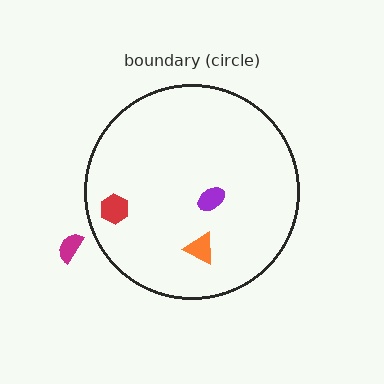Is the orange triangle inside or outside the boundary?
Inside.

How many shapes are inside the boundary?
3 inside, 1 outside.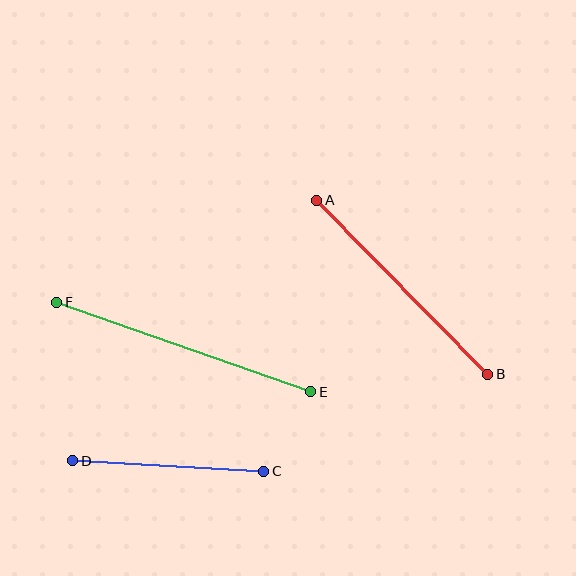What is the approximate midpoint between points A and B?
The midpoint is at approximately (402, 287) pixels.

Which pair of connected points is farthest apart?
Points E and F are farthest apart.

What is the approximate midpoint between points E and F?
The midpoint is at approximately (184, 347) pixels.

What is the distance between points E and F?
The distance is approximately 269 pixels.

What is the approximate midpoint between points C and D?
The midpoint is at approximately (168, 466) pixels.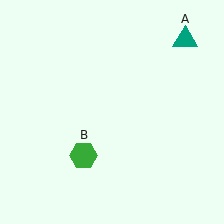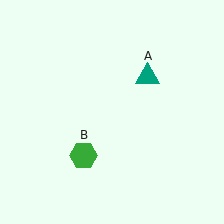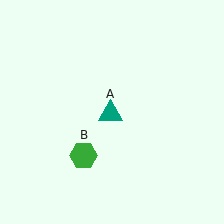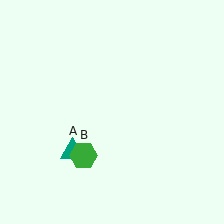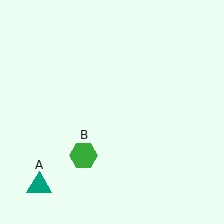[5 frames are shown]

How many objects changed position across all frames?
1 object changed position: teal triangle (object A).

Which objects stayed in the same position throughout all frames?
Green hexagon (object B) remained stationary.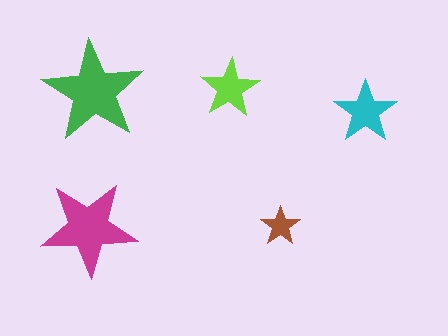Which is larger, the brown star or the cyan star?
The cyan one.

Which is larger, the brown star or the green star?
The green one.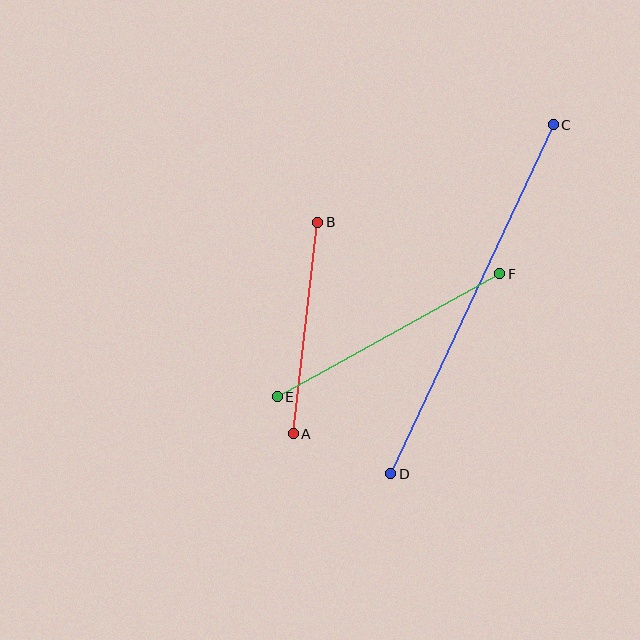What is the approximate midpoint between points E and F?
The midpoint is at approximately (389, 335) pixels.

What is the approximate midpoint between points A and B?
The midpoint is at approximately (306, 328) pixels.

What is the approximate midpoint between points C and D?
The midpoint is at approximately (472, 299) pixels.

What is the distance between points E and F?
The distance is approximately 254 pixels.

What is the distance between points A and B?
The distance is approximately 213 pixels.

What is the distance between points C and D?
The distance is approximately 385 pixels.